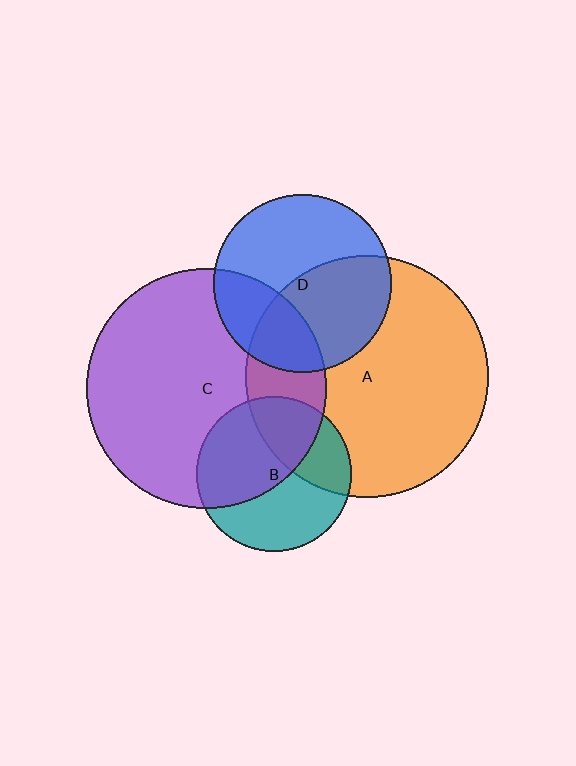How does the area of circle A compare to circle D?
Approximately 1.9 times.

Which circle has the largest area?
Circle A (orange).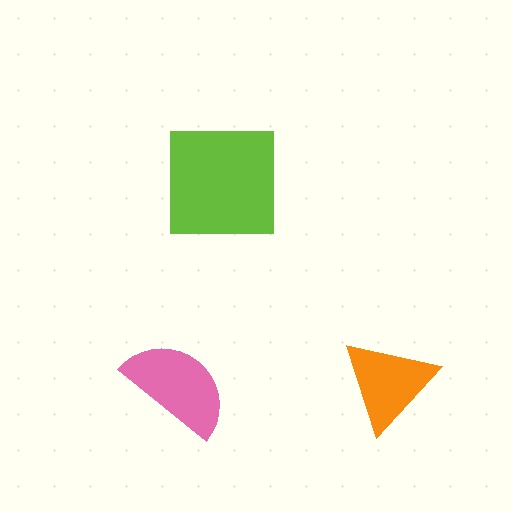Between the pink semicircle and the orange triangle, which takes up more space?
The pink semicircle.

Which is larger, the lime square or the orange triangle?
The lime square.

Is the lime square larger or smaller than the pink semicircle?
Larger.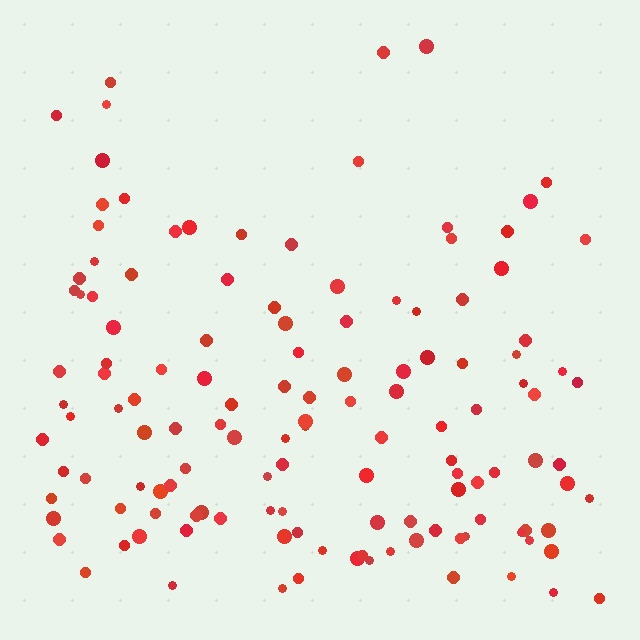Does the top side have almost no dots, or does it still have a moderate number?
Still a moderate number, just noticeably fewer than the bottom.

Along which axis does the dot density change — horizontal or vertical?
Vertical.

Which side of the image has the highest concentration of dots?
The bottom.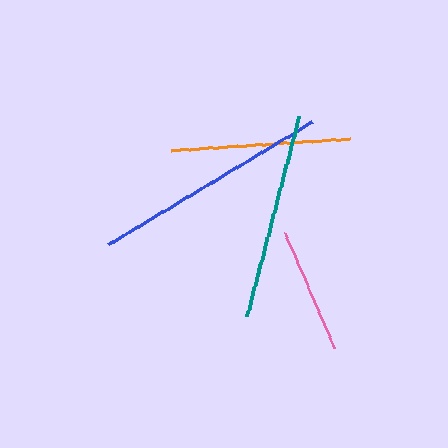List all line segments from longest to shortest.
From longest to shortest: blue, teal, orange, pink.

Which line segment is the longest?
The blue line is the longest at approximately 238 pixels.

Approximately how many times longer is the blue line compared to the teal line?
The blue line is approximately 1.2 times the length of the teal line.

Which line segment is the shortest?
The pink line is the shortest at approximately 125 pixels.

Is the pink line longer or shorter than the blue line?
The blue line is longer than the pink line.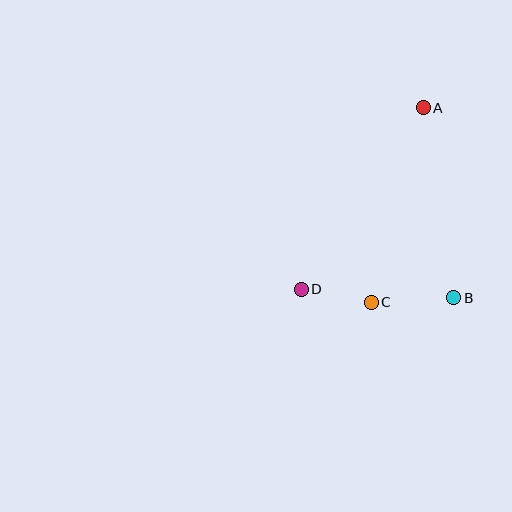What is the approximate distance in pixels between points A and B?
The distance between A and B is approximately 193 pixels.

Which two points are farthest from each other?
Points A and D are farthest from each other.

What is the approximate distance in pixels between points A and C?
The distance between A and C is approximately 201 pixels.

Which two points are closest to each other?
Points C and D are closest to each other.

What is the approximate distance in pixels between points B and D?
The distance between B and D is approximately 153 pixels.